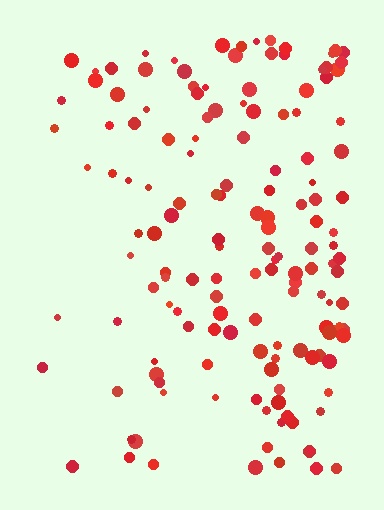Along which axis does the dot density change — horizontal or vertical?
Horizontal.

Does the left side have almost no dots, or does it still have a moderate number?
Still a moderate number, just noticeably fewer than the right.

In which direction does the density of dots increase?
From left to right, with the right side densest.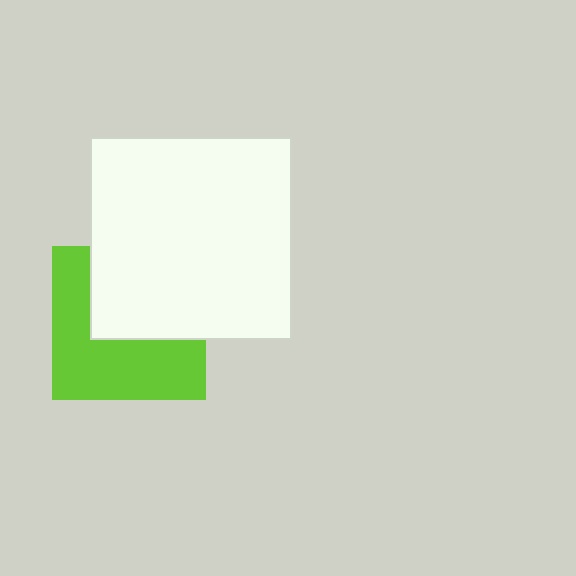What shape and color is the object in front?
The object in front is a white square.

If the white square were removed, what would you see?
You would see the complete lime square.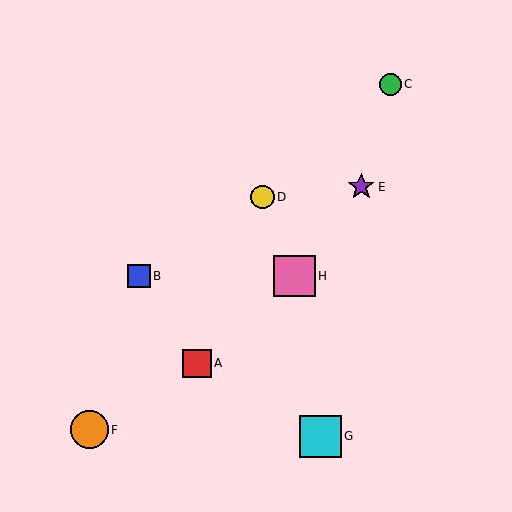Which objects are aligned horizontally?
Objects B, H are aligned horizontally.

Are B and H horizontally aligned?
Yes, both are at y≈276.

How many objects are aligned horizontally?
2 objects (B, H) are aligned horizontally.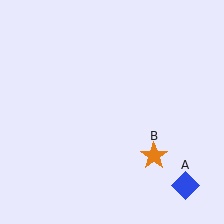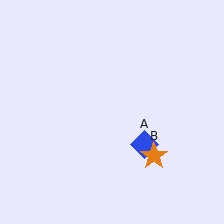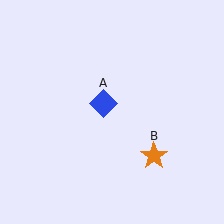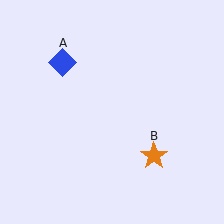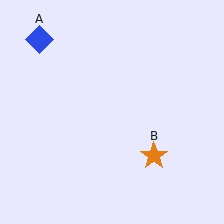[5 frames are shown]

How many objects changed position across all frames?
1 object changed position: blue diamond (object A).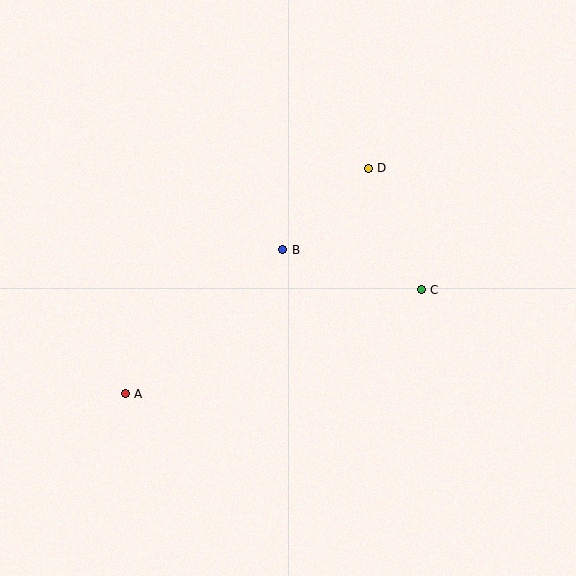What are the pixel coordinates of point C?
Point C is at (421, 290).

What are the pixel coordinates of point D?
Point D is at (368, 168).